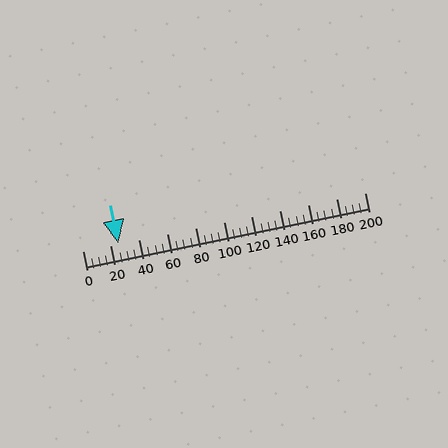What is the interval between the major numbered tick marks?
The major tick marks are spaced 20 units apart.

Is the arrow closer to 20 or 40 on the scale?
The arrow is closer to 20.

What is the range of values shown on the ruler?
The ruler shows values from 0 to 200.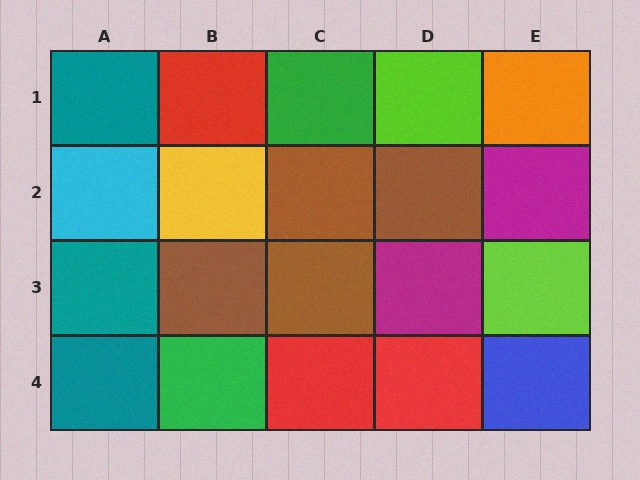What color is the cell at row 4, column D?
Red.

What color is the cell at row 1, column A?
Teal.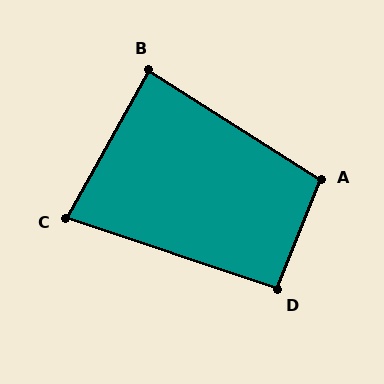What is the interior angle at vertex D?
Approximately 93 degrees (approximately right).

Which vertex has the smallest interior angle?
C, at approximately 79 degrees.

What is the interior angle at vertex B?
Approximately 87 degrees (approximately right).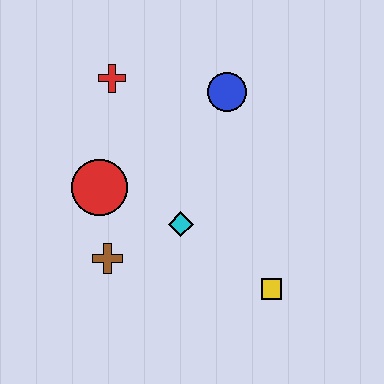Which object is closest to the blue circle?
The red cross is closest to the blue circle.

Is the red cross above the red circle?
Yes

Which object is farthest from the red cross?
The yellow square is farthest from the red cross.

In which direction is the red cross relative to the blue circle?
The red cross is to the left of the blue circle.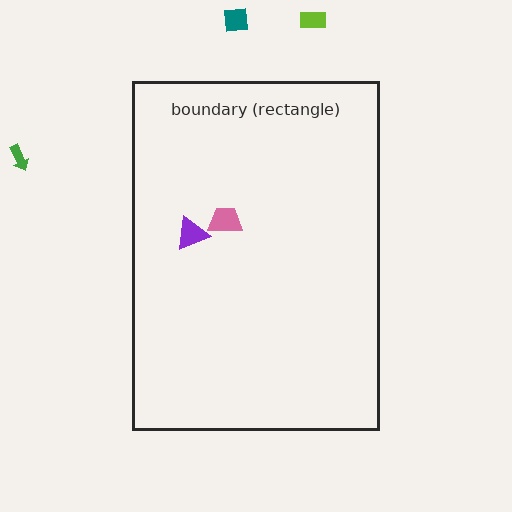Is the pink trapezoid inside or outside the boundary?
Inside.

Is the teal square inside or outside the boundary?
Outside.